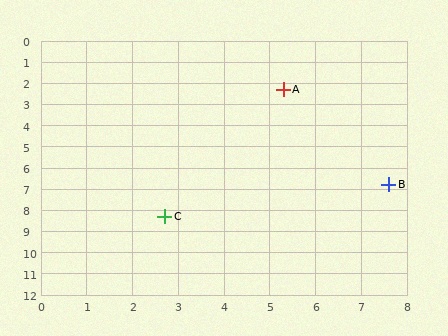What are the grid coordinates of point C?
Point C is at approximately (2.7, 8.3).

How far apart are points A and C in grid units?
Points A and C are about 6.5 grid units apart.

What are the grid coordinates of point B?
Point B is at approximately (7.6, 6.8).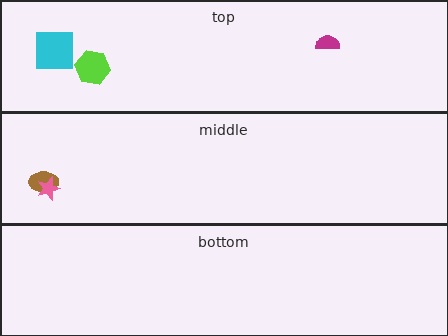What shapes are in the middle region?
The brown ellipse, the pink star.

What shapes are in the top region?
The lime hexagon, the cyan square, the magenta semicircle.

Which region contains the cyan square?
The top region.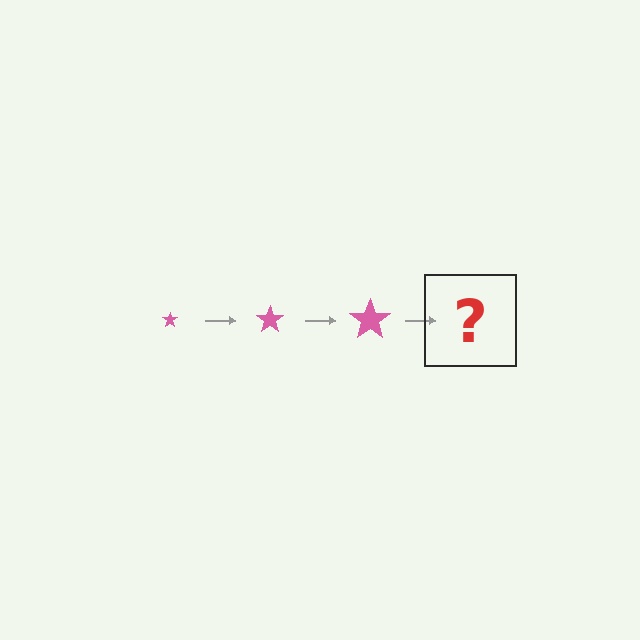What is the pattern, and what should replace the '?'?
The pattern is that the star gets progressively larger each step. The '?' should be a pink star, larger than the previous one.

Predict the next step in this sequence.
The next step is a pink star, larger than the previous one.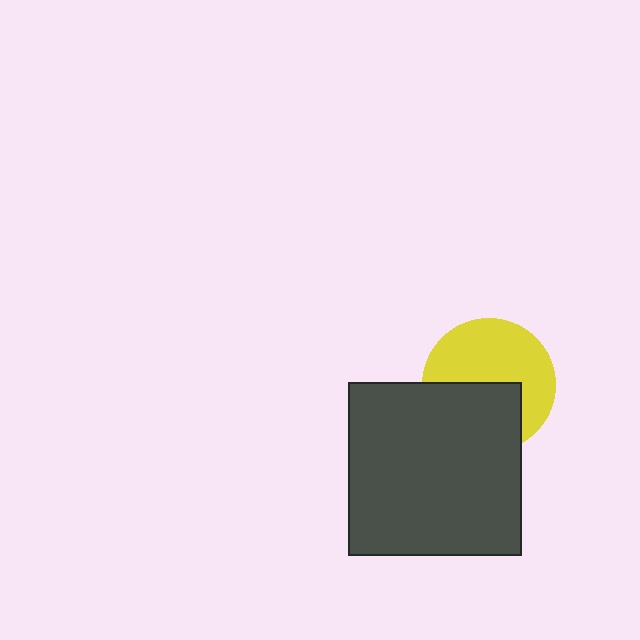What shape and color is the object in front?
The object in front is a dark gray square.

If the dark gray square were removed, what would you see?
You would see the complete yellow circle.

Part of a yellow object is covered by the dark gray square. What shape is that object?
It is a circle.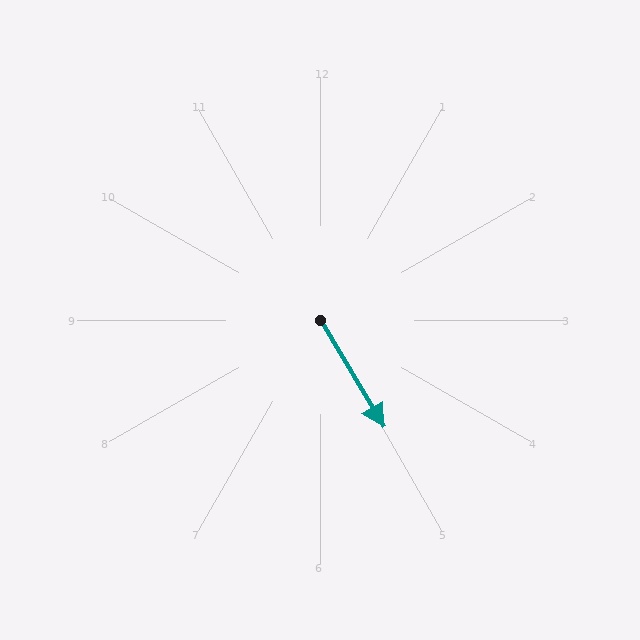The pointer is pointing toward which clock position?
Roughly 5 o'clock.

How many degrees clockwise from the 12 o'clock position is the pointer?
Approximately 149 degrees.